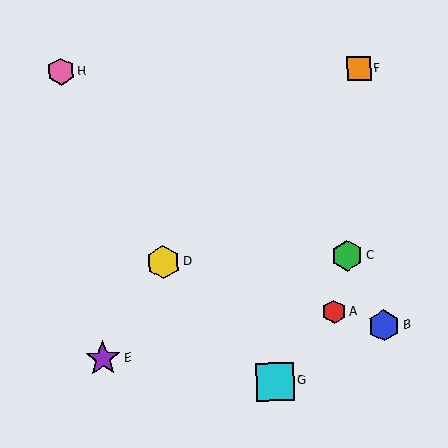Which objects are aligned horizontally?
Objects C, D are aligned horizontally.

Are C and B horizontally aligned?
No, C is at y≈256 and B is at y≈326.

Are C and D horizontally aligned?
Yes, both are at y≈256.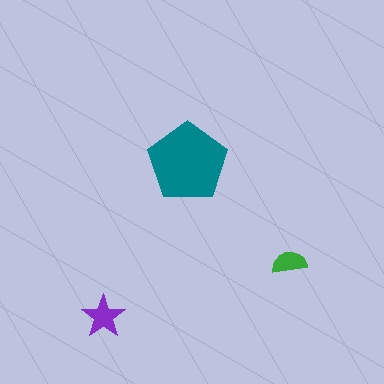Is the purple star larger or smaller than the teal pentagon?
Smaller.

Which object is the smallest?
The green semicircle.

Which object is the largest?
The teal pentagon.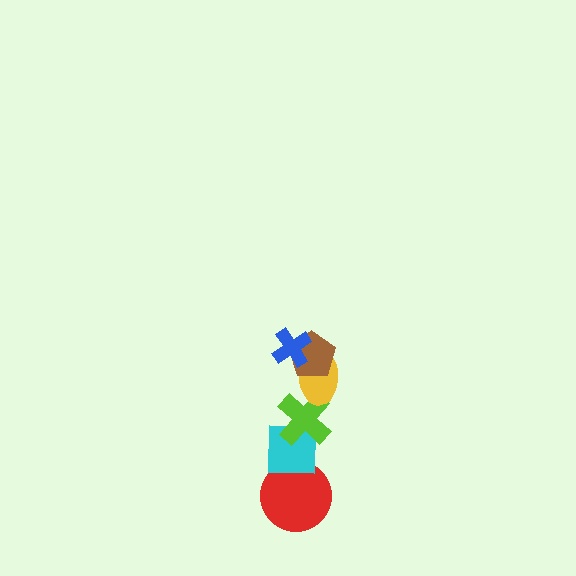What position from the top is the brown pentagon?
The brown pentagon is 2nd from the top.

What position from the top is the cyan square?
The cyan square is 5th from the top.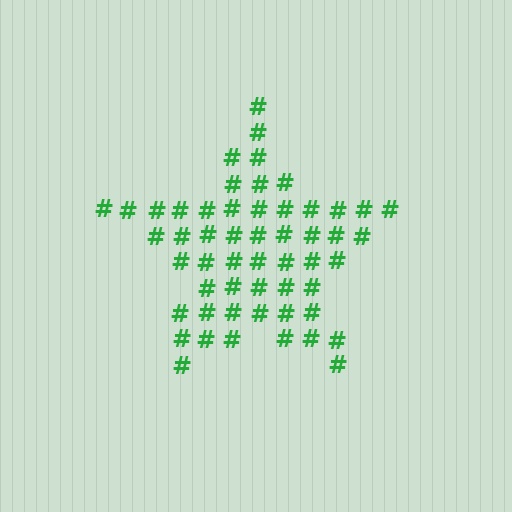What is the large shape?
The large shape is a star.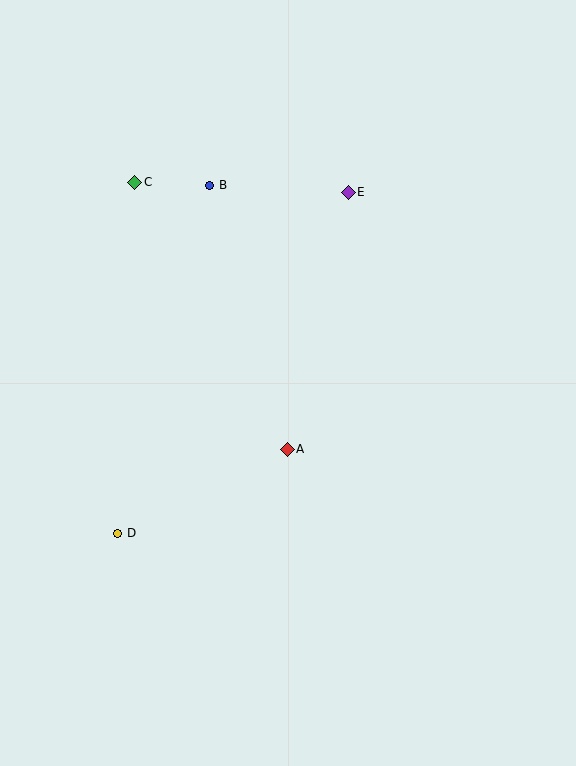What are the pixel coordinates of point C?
Point C is at (135, 182).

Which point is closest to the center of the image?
Point A at (287, 449) is closest to the center.